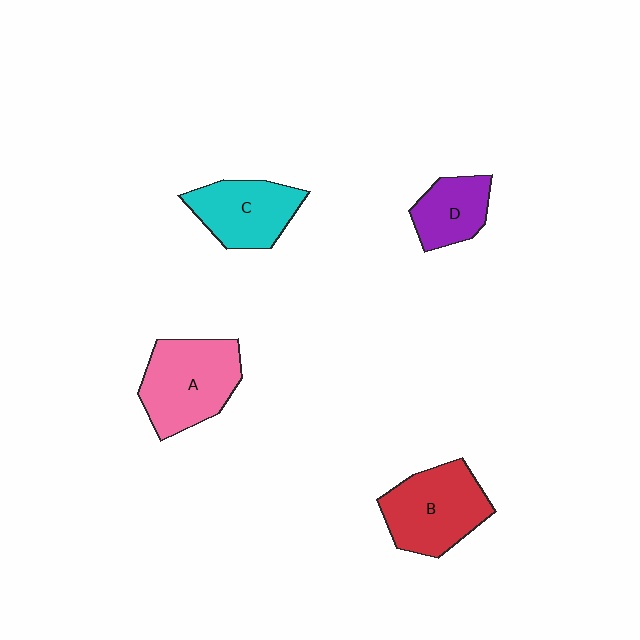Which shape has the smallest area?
Shape D (purple).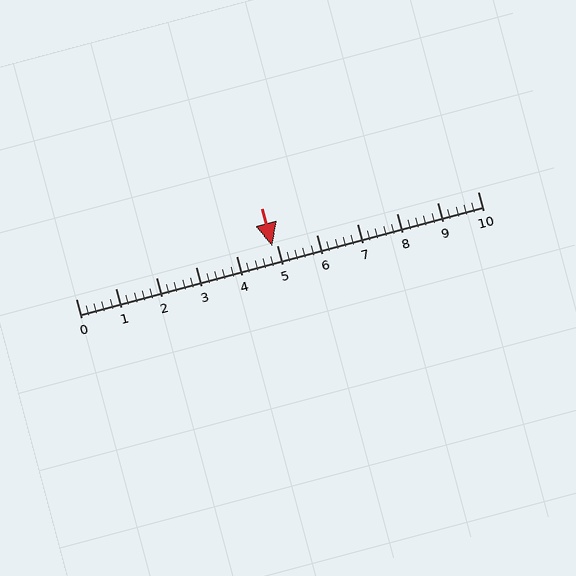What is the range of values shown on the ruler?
The ruler shows values from 0 to 10.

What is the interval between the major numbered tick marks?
The major tick marks are spaced 1 units apart.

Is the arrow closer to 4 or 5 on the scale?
The arrow is closer to 5.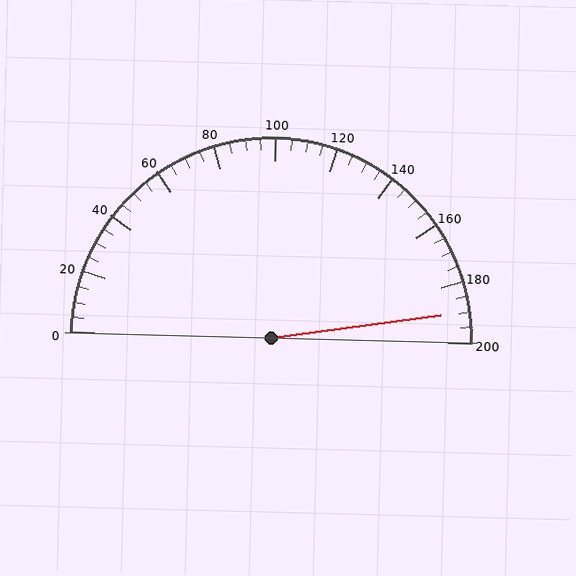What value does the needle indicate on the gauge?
The needle indicates approximately 190.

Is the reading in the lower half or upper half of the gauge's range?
The reading is in the upper half of the range (0 to 200).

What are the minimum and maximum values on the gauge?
The gauge ranges from 0 to 200.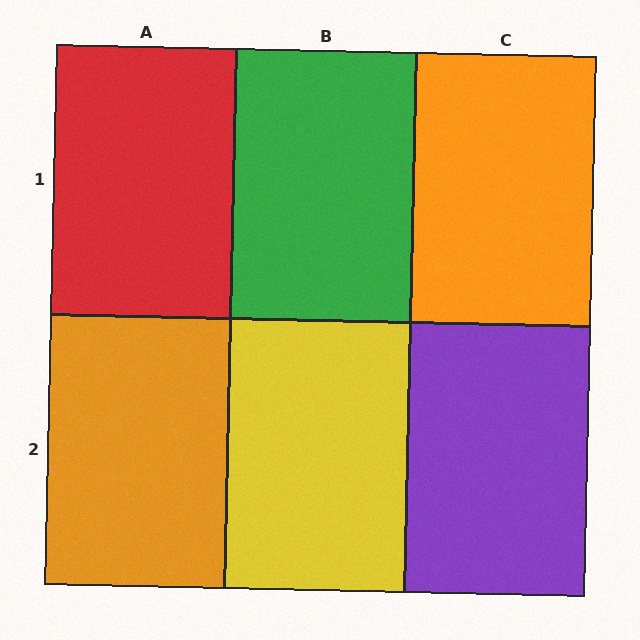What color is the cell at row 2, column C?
Purple.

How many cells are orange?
2 cells are orange.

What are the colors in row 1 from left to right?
Red, green, orange.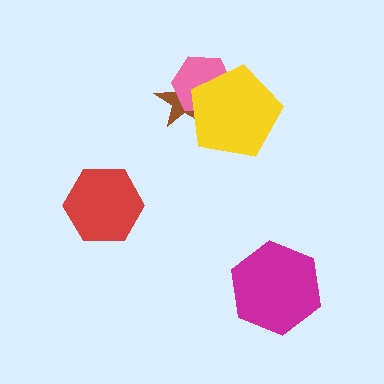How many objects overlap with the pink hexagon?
2 objects overlap with the pink hexagon.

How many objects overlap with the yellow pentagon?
2 objects overlap with the yellow pentagon.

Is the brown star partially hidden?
Yes, it is partially covered by another shape.